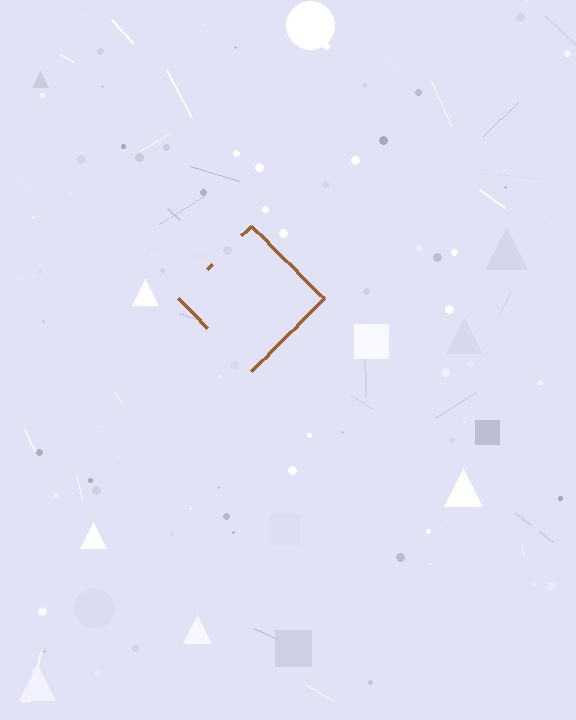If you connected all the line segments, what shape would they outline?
They would outline a diamond.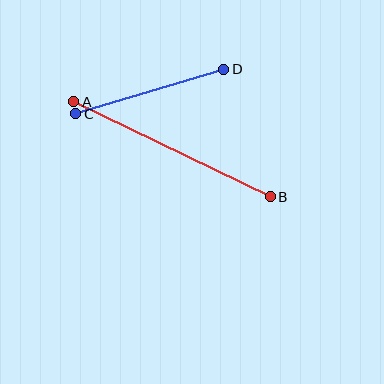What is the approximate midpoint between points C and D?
The midpoint is at approximately (150, 92) pixels.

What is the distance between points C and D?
The distance is approximately 154 pixels.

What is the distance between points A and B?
The distance is approximately 218 pixels.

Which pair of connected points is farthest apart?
Points A and B are farthest apart.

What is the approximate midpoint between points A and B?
The midpoint is at approximately (172, 149) pixels.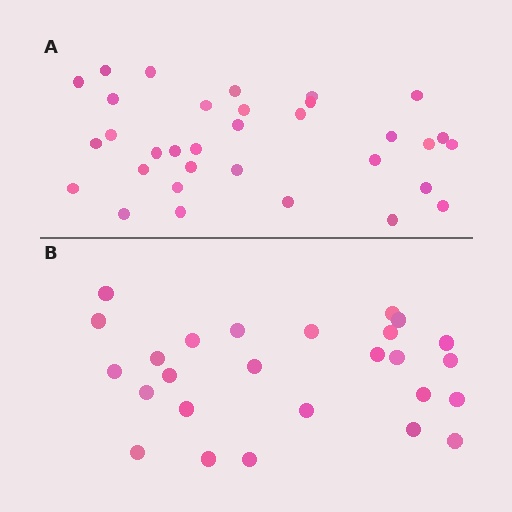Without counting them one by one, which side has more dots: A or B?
Region A (the top region) has more dots.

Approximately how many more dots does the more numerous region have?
Region A has roughly 8 or so more dots than region B.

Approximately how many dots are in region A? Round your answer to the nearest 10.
About 30 dots. (The exact count is 33, which rounds to 30.)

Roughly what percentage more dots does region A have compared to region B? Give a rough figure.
About 25% more.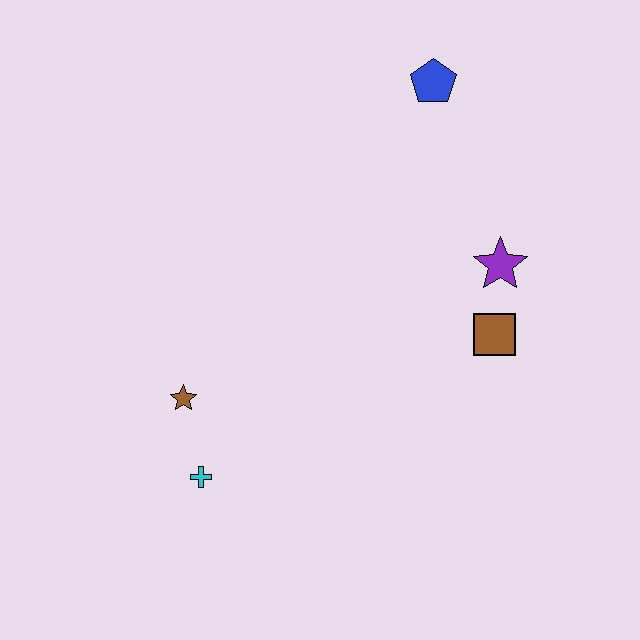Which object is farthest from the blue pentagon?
The cyan cross is farthest from the blue pentagon.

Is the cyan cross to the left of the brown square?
Yes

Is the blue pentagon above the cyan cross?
Yes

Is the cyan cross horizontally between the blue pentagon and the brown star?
Yes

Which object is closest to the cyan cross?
The brown star is closest to the cyan cross.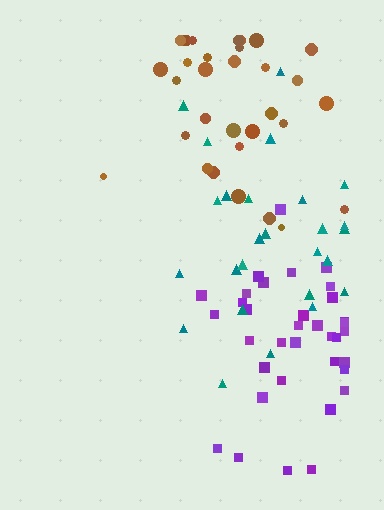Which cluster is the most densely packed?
Purple.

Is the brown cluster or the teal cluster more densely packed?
Brown.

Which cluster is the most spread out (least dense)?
Teal.